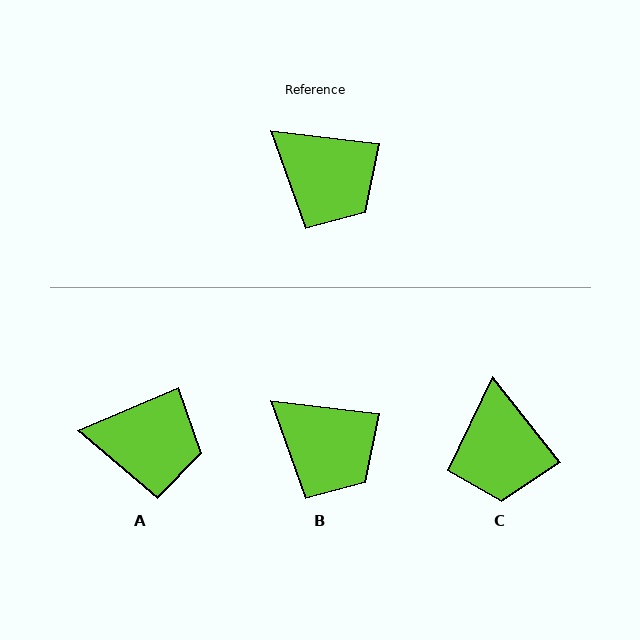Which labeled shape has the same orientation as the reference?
B.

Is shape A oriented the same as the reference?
No, it is off by about 30 degrees.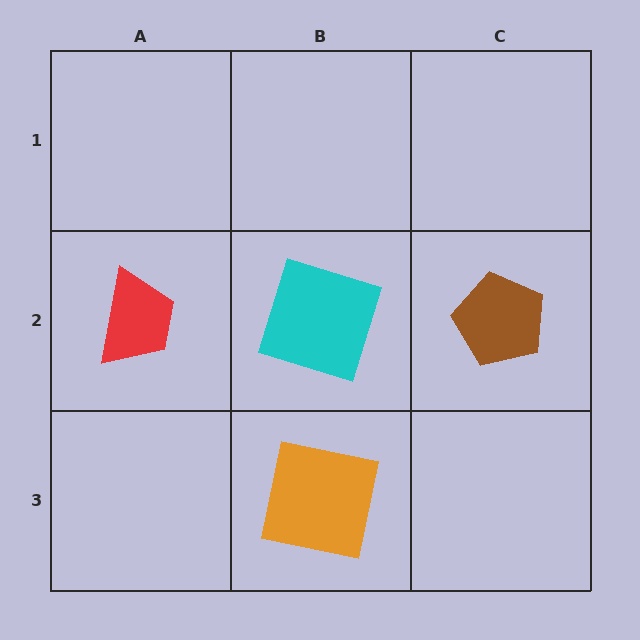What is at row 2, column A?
A red trapezoid.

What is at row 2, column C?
A brown pentagon.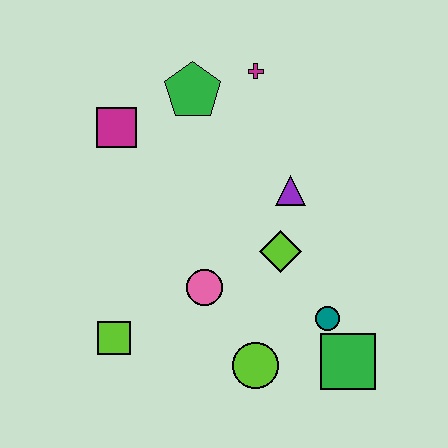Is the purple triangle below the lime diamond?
No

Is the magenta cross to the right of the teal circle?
No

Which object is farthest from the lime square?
The magenta cross is farthest from the lime square.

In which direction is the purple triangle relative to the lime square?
The purple triangle is to the right of the lime square.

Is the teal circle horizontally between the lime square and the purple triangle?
No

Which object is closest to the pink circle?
The lime diamond is closest to the pink circle.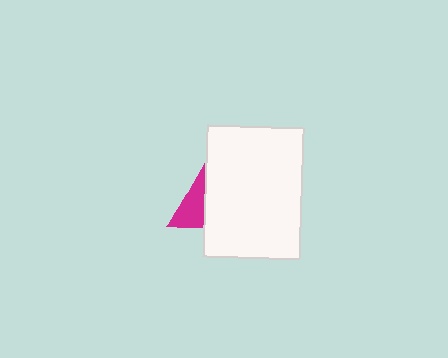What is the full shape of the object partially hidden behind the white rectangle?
The partially hidden object is a magenta triangle.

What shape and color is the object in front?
The object in front is a white rectangle.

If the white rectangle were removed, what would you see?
You would see the complete magenta triangle.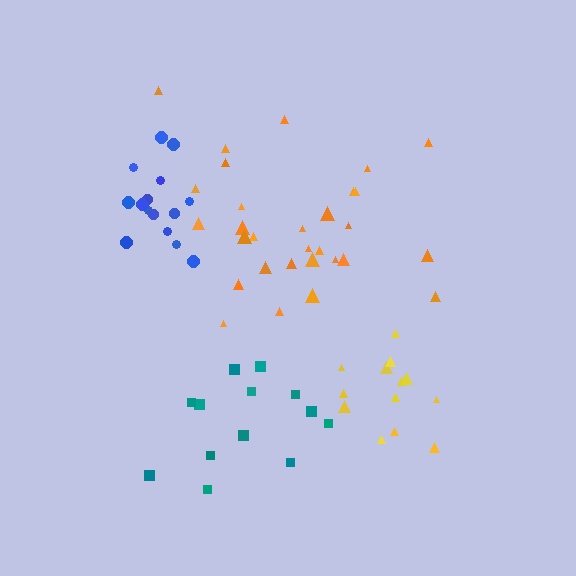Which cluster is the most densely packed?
Blue.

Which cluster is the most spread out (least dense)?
Orange.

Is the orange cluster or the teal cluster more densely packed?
Teal.